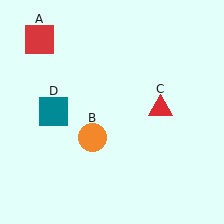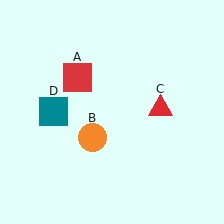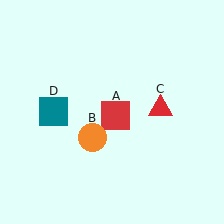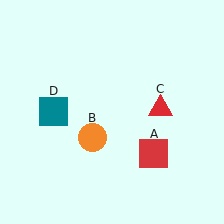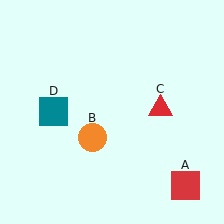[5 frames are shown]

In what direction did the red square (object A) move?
The red square (object A) moved down and to the right.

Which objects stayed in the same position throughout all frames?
Orange circle (object B) and red triangle (object C) and teal square (object D) remained stationary.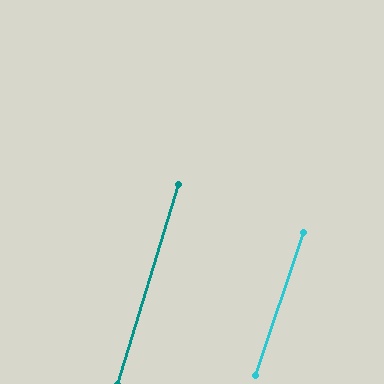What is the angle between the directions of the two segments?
Approximately 1 degree.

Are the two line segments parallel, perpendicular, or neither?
Parallel — their directions differ by only 1.4°.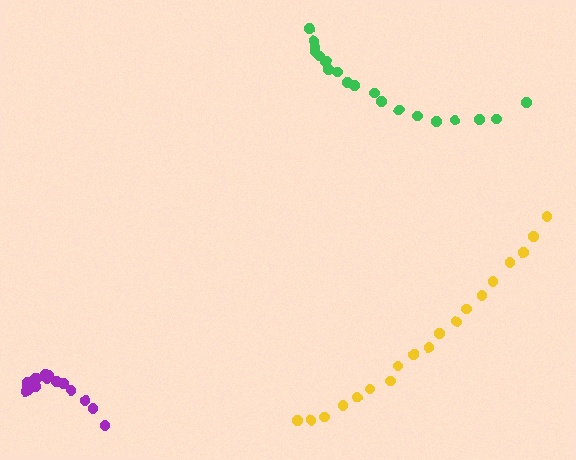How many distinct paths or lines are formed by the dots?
There are 3 distinct paths.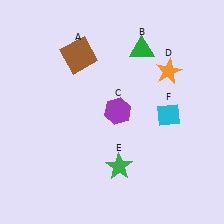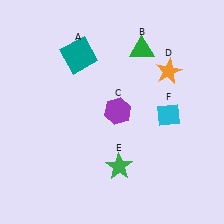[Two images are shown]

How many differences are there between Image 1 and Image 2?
There is 1 difference between the two images.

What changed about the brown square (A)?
In Image 1, A is brown. In Image 2, it changed to teal.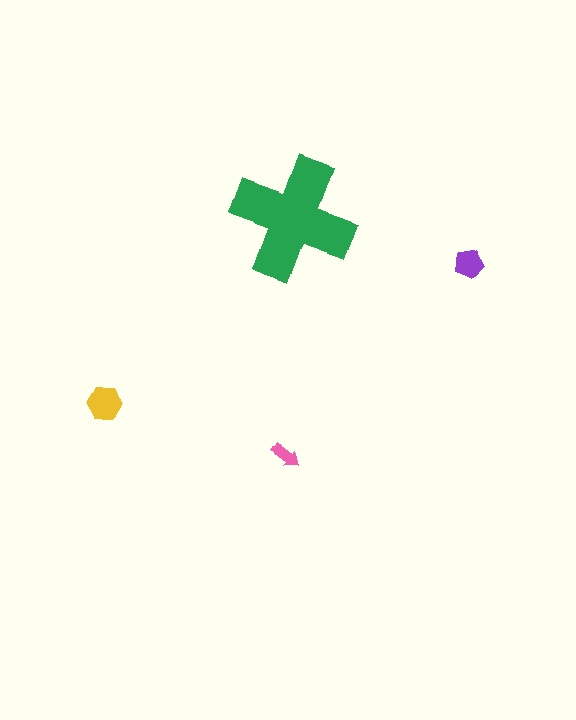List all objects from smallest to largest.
The pink arrow, the purple pentagon, the yellow hexagon, the green cross.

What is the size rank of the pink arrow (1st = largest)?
4th.